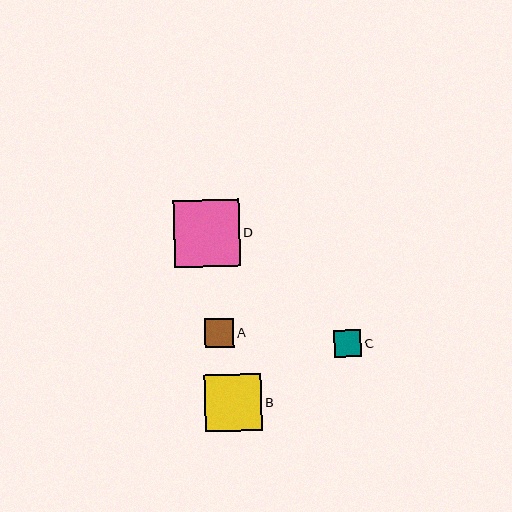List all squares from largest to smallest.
From largest to smallest: D, B, A, C.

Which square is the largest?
Square D is the largest with a size of approximately 67 pixels.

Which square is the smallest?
Square C is the smallest with a size of approximately 27 pixels.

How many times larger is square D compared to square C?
Square D is approximately 2.5 times the size of square C.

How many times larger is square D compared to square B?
Square D is approximately 1.2 times the size of square B.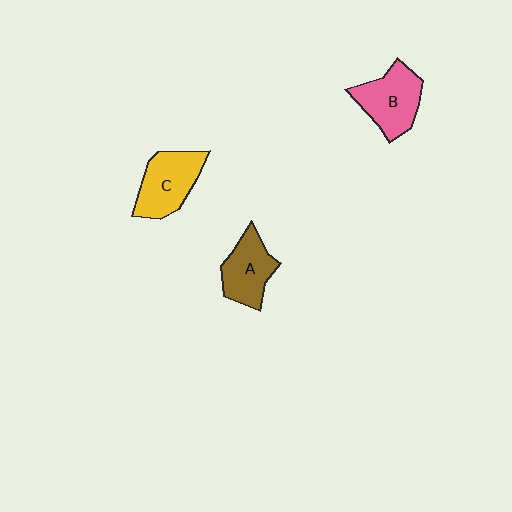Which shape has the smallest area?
Shape A (brown).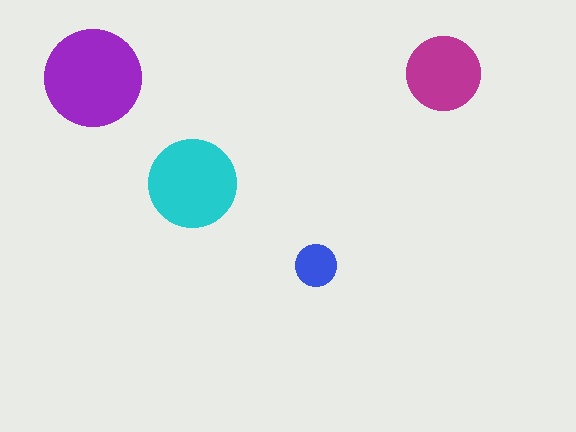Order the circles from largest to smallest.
the purple one, the cyan one, the magenta one, the blue one.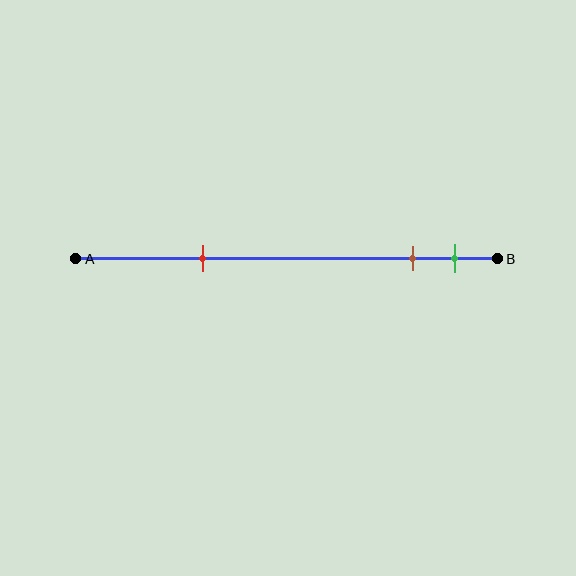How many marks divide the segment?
There are 3 marks dividing the segment.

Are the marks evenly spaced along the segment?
No, the marks are not evenly spaced.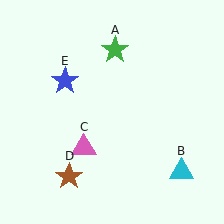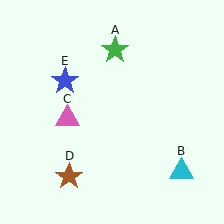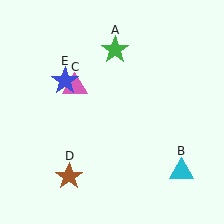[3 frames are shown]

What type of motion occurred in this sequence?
The pink triangle (object C) rotated clockwise around the center of the scene.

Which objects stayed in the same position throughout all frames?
Green star (object A) and cyan triangle (object B) and brown star (object D) and blue star (object E) remained stationary.